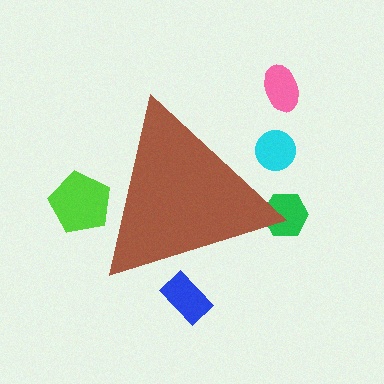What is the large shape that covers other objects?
A brown triangle.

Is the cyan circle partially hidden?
Yes, the cyan circle is partially hidden behind the brown triangle.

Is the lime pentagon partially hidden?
Yes, the lime pentagon is partially hidden behind the brown triangle.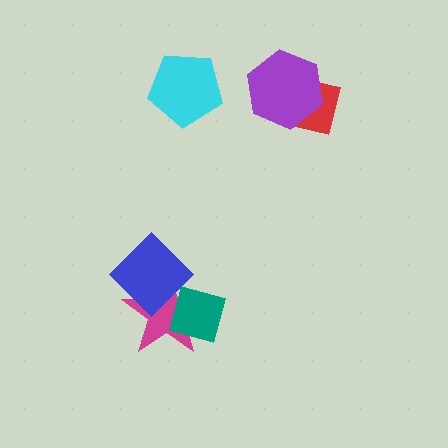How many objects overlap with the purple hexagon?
1 object overlaps with the purple hexagon.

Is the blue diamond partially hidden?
Yes, it is partially covered by another shape.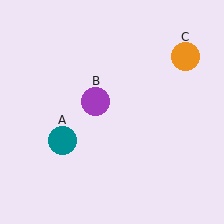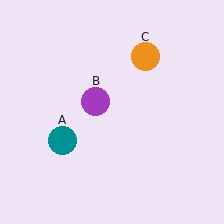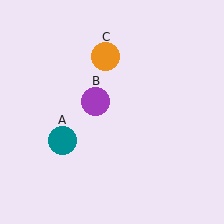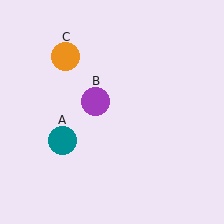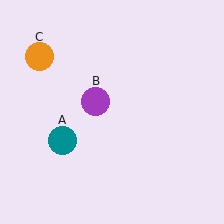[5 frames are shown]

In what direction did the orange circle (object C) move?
The orange circle (object C) moved left.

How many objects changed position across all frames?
1 object changed position: orange circle (object C).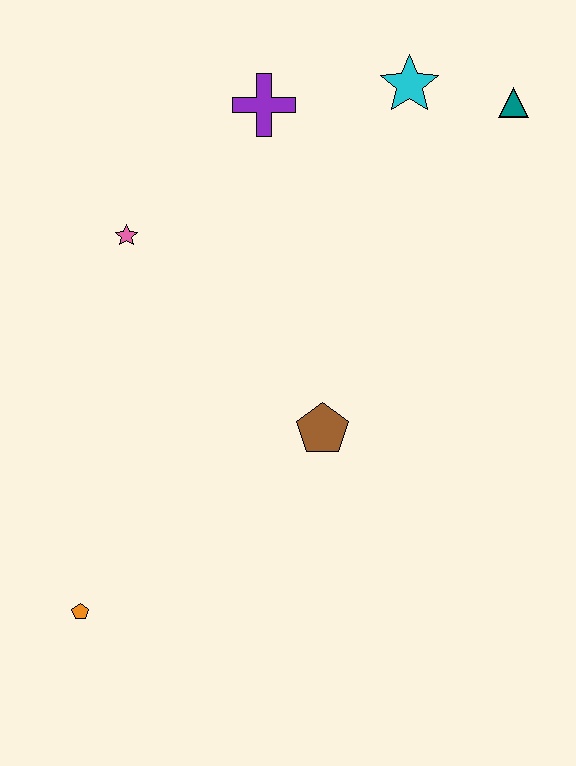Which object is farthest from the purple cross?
The orange pentagon is farthest from the purple cross.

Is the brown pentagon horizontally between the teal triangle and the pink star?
Yes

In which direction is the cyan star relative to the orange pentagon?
The cyan star is above the orange pentagon.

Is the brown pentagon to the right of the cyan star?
No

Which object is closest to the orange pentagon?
The brown pentagon is closest to the orange pentagon.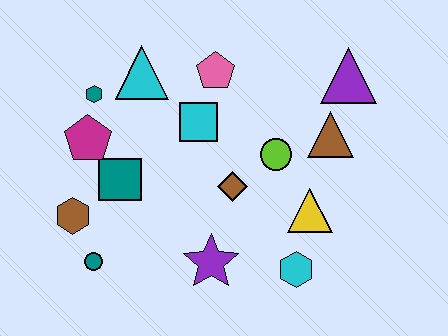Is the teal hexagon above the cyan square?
Yes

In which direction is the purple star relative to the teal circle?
The purple star is to the right of the teal circle.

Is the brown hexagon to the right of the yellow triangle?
No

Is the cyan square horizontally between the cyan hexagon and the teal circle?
Yes